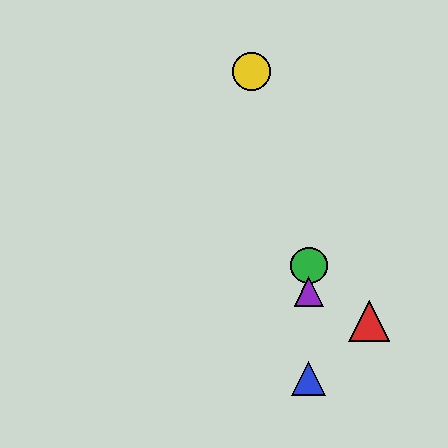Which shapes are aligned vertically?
The blue triangle, the green circle, the purple triangle are aligned vertically.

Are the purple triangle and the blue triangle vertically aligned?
Yes, both are at x≈309.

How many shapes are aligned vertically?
3 shapes (the blue triangle, the green circle, the purple triangle) are aligned vertically.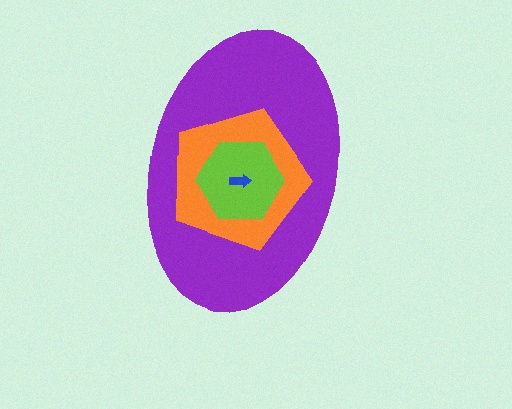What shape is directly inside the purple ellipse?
The orange pentagon.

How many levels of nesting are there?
4.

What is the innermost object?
The blue arrow.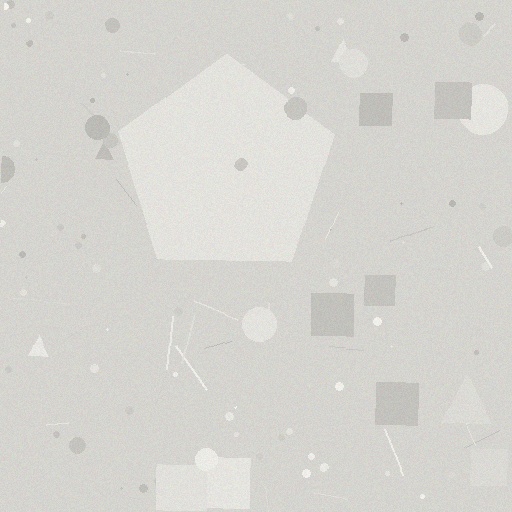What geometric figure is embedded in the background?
A pentagon is embedded in the background.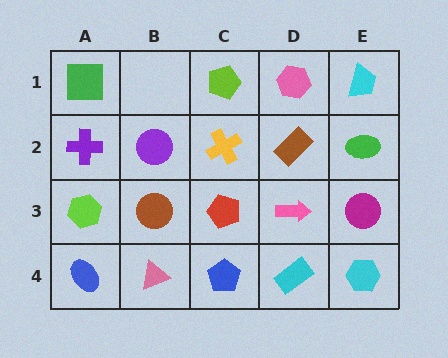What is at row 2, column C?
A yellow cross.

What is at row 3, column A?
A lime hexagon.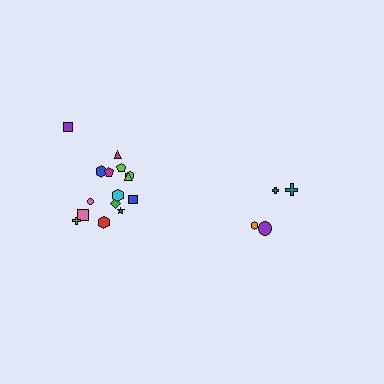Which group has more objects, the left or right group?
The left group.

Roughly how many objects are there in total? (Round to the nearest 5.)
Roughly 20 objects in total.